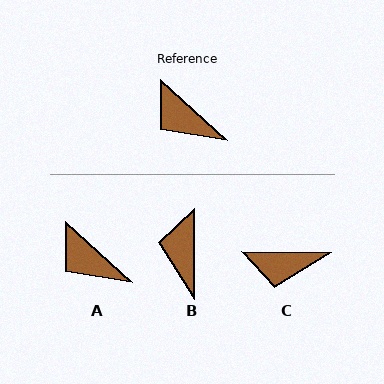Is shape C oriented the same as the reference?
No, it is off by about 41 degrees.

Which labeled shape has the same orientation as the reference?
A.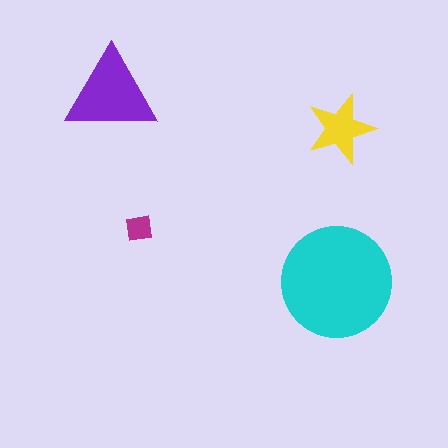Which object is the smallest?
The magenta square.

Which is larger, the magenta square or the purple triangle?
The purple triangle.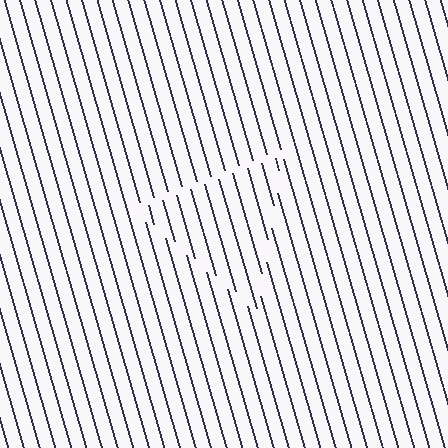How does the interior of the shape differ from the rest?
The interior of the shape contains the same grating, shifted by half a period — the contour is defined by the phase discontinuity where line-ends from the inner and outer gratings abut.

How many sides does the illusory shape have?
3 sides — the line-ends trace a triangle.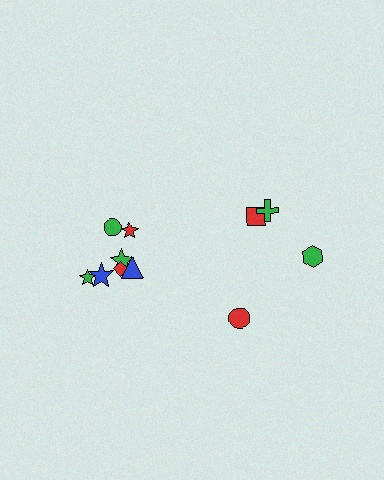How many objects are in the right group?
There are 4 objects.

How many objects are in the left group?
There are 7 objects.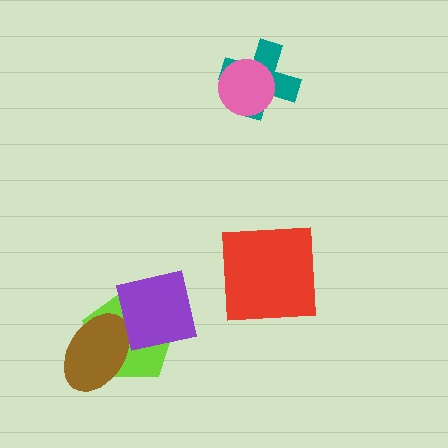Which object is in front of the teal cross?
The pink circle is in front of the teal cross.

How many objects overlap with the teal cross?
1 object overlaps with the teal cross.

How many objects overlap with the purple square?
1 object overlaps with the purple square.